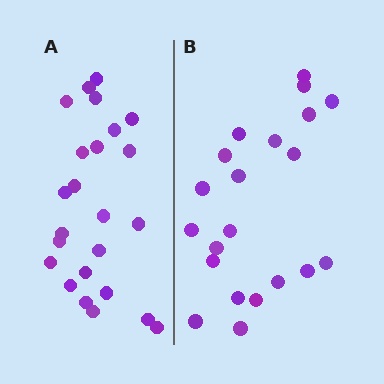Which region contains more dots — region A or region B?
Region A (the left region) has more dots.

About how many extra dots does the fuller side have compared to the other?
Region A has just a few more — roughly 2 or 3 more dots than region B.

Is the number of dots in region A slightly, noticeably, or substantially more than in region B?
Region A has only slightly more — the two regions are fairly close. The ratio is roughly 1.1 to 1.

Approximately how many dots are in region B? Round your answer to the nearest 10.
About 20 dots. (The exact count is 21, which rounds to 20.)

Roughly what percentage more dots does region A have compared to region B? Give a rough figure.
About 15% more.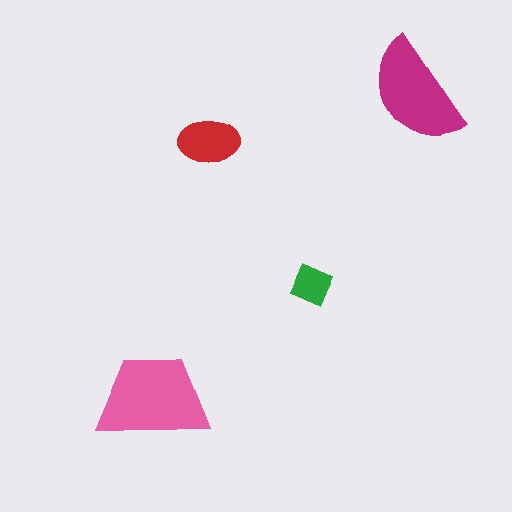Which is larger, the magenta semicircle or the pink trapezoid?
The pink trapezoid.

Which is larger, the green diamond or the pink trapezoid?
The pink trapezoid.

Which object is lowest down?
The pink trapezoid is bottommost.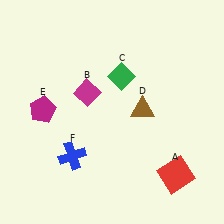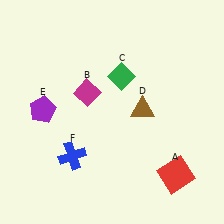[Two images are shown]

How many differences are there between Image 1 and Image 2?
There is 1 difference between the two images.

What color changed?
The pentagon (E) changed from magenta in Image 1 to purple in Image 2.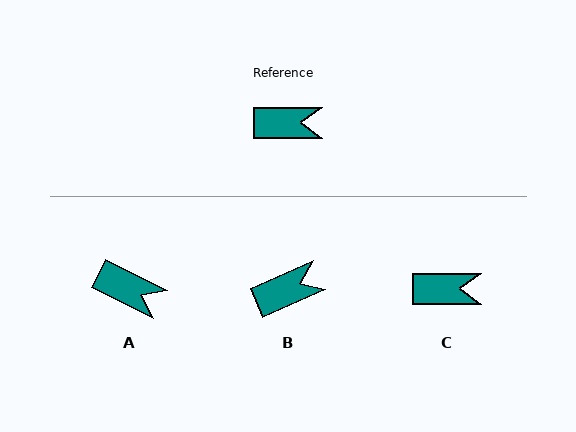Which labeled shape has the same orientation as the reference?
C.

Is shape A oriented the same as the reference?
No, it is off by about 27 degrees.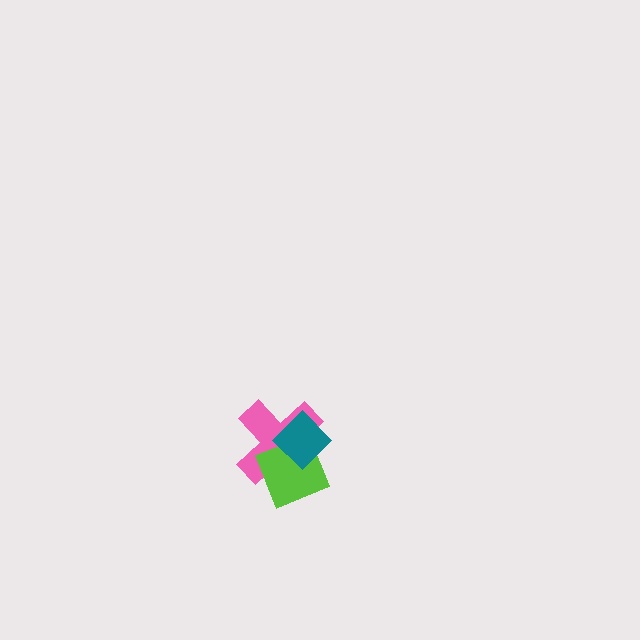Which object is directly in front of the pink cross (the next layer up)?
The lime diamond is directly in front of the pink cross.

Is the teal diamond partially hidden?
No, no other shape covers it.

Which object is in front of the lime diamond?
The teal diamond is in front of the lime diamond.